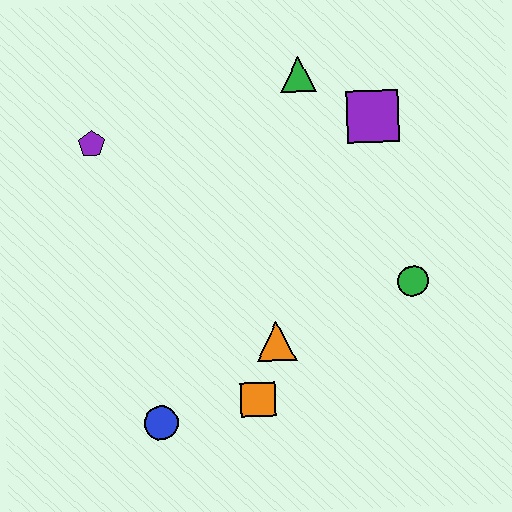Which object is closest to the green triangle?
The purple square is closest to the green triangle.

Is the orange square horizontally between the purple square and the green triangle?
No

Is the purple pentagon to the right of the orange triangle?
No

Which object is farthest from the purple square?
The blue circle is farthest from the purple square.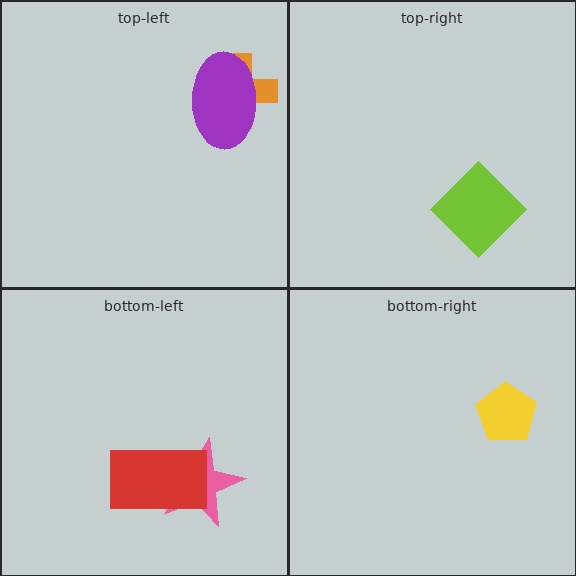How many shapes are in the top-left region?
2.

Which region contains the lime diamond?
The top-right region.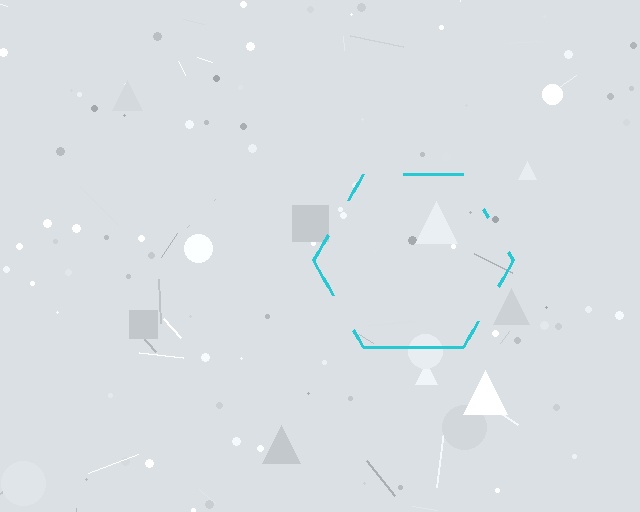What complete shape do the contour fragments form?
The contour fragments form a hexagon.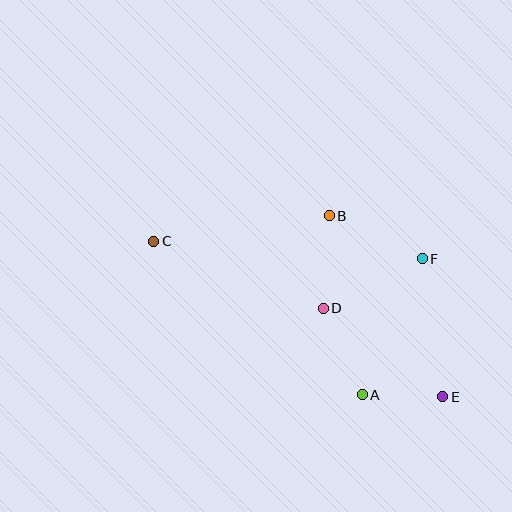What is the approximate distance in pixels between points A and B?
The distance between A and B is approximately 182 pixels.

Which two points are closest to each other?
Points A and E are closest to each other.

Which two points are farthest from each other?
Points C and E are farthest from each other.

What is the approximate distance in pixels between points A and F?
The distance between A and F is approximately 149 pixels.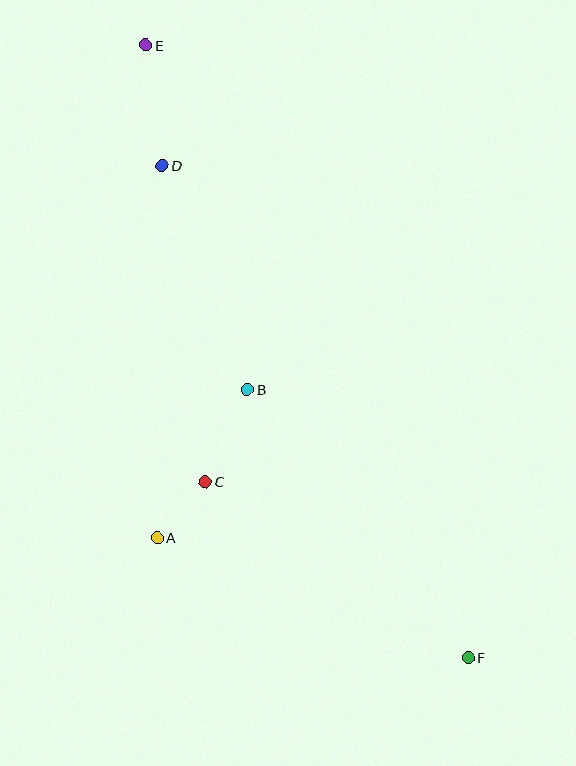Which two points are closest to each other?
Points A and C are closest to each other.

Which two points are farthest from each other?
Points E and F are farthest from each other.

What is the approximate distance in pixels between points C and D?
The distance between C and D is approximately 319 pixels.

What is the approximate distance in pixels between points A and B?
The distance between A and B is approximately 173 pixels.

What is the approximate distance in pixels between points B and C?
The distance between B and C is approximately 101 pixels.